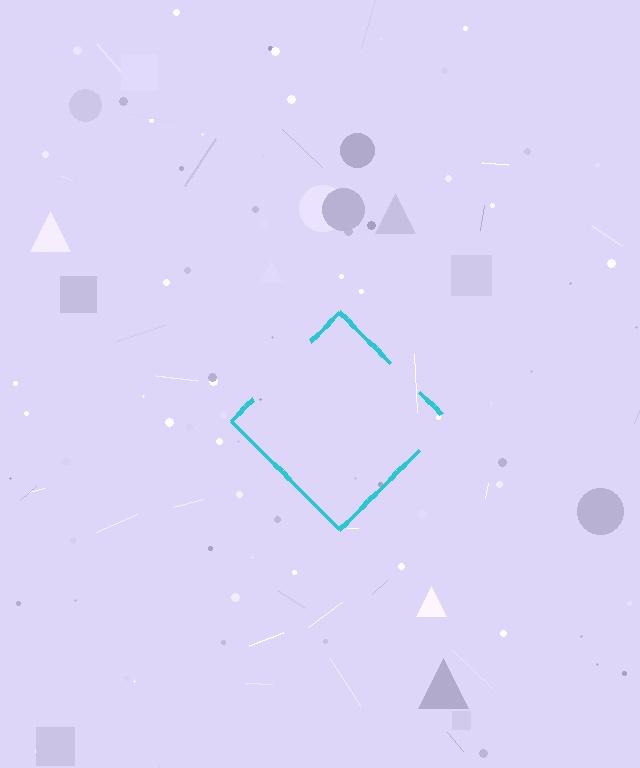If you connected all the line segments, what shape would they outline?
They would outline a diamond.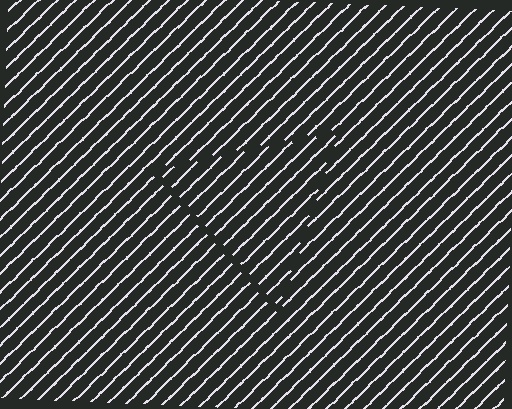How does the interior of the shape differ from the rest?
The interior of the shape contains the same grating, shifted by half a period — the contour is defined by the phase discontinuity where line-ends from the inner and outer gratings abut.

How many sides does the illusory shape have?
3 sides — the line-ends trace a triangle.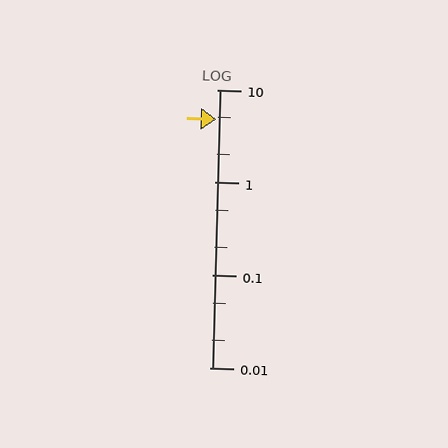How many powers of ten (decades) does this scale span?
The scale spans 3 decades, from 0.01 to 10.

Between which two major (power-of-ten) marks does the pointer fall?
The pointer is between 1 and 10.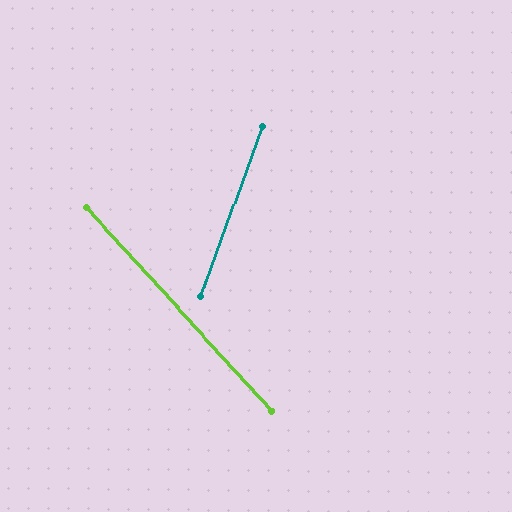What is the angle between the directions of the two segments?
Approximately 63 degrees.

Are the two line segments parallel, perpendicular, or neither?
Neither parallel nor perpendicular — they differ by about 63°.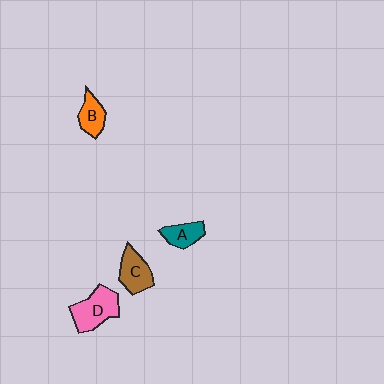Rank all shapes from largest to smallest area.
From largest to smallest: D (pink), C (brown), B (orange), A (teal).